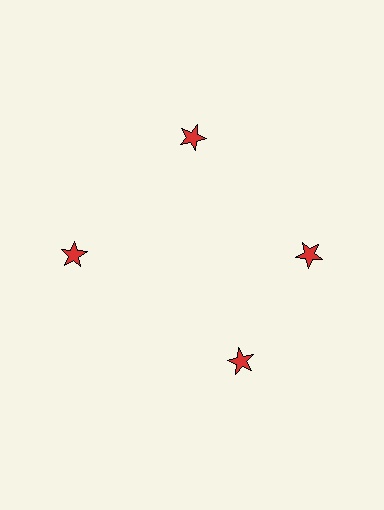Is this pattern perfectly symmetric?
No. The 4 red stars are arranged in a ring, but one element near the 6 o'clock position is rotated out of alignment along the ring, breaking the 4-fold rotational symmetry.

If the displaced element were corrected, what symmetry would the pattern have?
It would have 4-fold rotational symmetry — the pattern would map onto itself every 90 degrees.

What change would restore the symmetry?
The symmetry would be restored by rotating it back into even spacing with its neighbors so that all 4 stars sit at equal angles and equal distance from the center.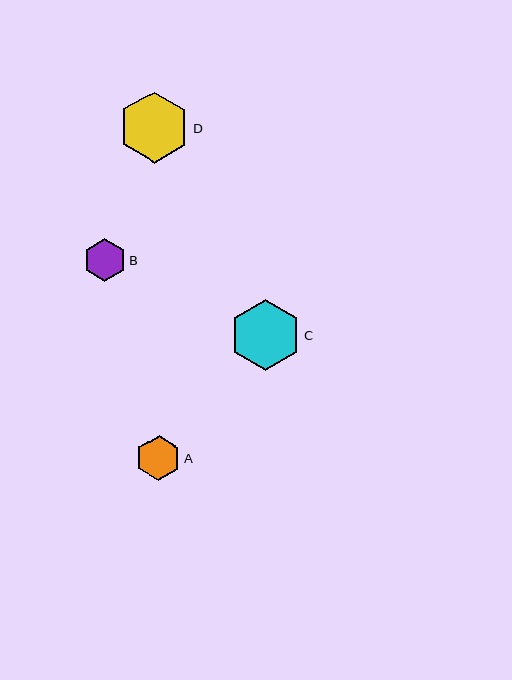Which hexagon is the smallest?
Hexagon B is the smallest with a size of approximately 43 pixels.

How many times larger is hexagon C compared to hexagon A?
Hexagon C is approximately 1.6 times the size of hexagon A.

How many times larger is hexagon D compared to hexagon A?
Hexagon D is approximately 1.6 times the size of hexagon A.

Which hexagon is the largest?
Hexagon C is the largest with a size of approximately 72 pixels.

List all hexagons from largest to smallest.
From largest to smallest: C, D, A, B.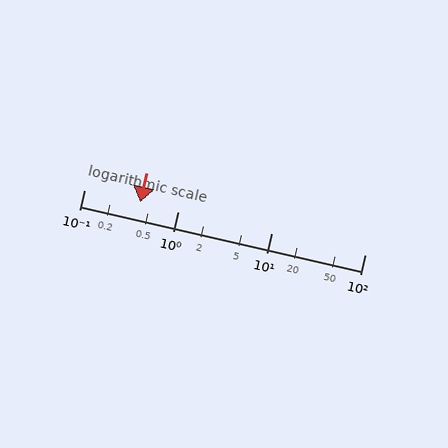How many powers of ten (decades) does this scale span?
The scale spans 3 decades, from 0.1 to 100.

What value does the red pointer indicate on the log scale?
The pointer indicates approximately 0.4.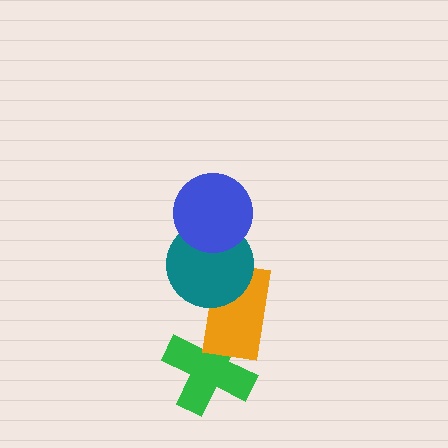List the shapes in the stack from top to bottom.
From top to bottom: the blue circle, the teal circle, the orange rectangle, the green cross.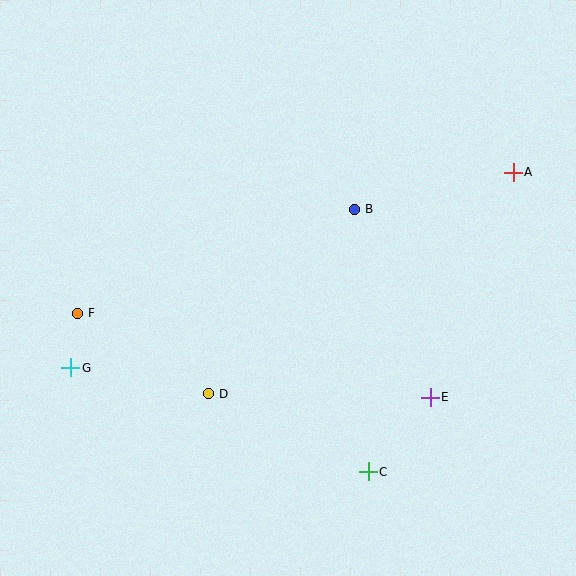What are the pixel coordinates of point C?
Point C is at (368, 472).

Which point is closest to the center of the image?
Point B at (354, 209) is closest to the center.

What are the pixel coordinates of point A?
Point A is at (513, 172).